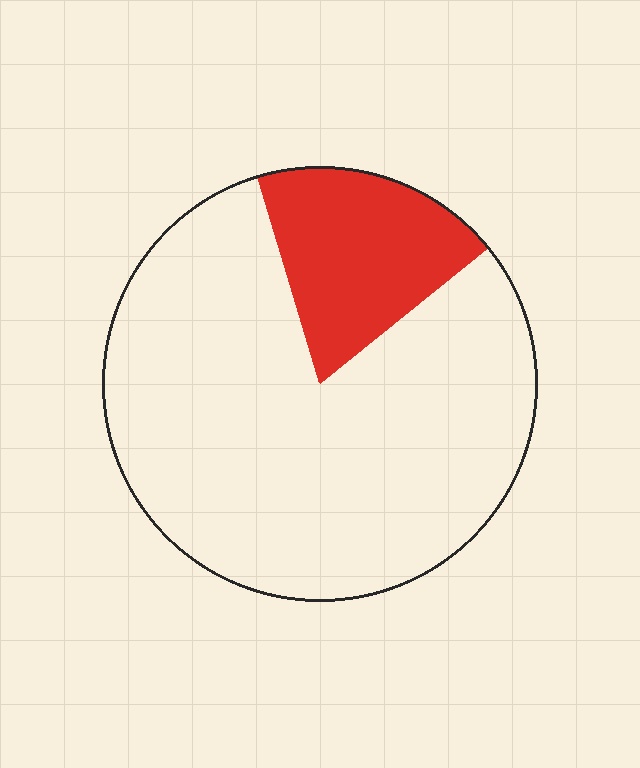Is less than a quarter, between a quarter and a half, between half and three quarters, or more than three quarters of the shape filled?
Less than a quarter.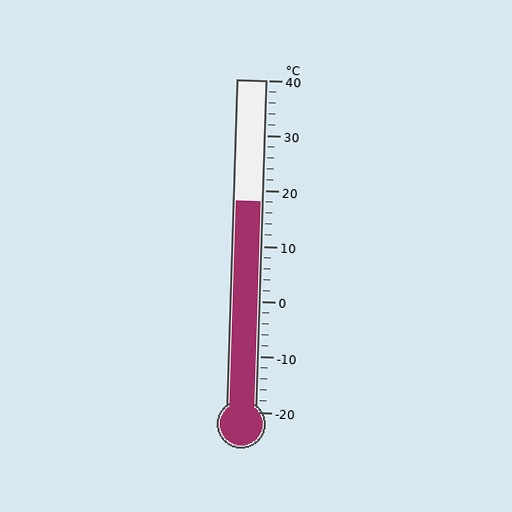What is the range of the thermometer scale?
The thermometer scale ranges from -20°C to 40°C.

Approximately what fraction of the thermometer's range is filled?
The thermometer is filled to approximately 65% of its range.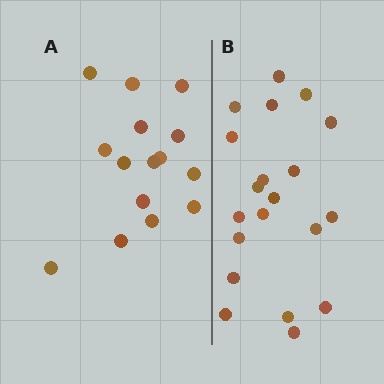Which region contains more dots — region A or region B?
Region B (the right region) has more dots.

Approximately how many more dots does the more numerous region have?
Region B has about 5 more dots than region A.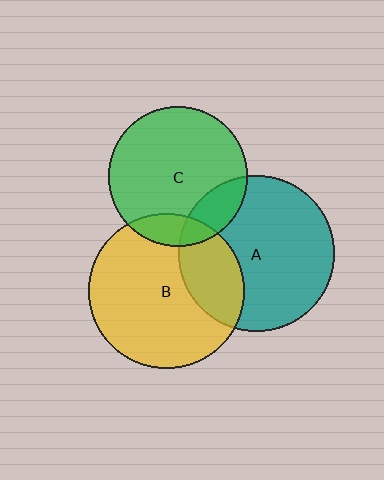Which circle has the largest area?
Circle A (teal).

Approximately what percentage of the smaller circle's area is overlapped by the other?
Approximately 15%.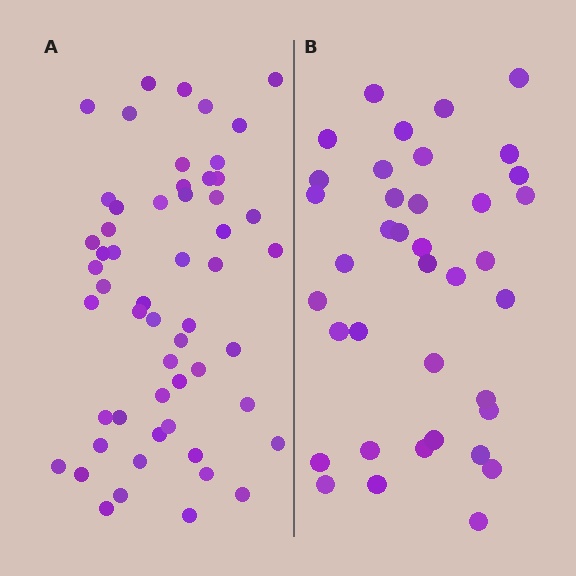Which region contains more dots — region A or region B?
Region A (the left region) has more dots.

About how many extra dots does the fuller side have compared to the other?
Region A has approximately 15 more dots than region B.